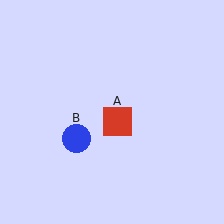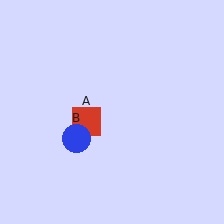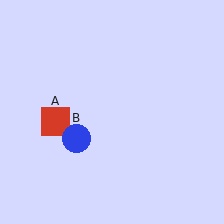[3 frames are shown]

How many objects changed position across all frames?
1 object changed position: red square (object A).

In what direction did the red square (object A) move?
The red square (object A) moved left.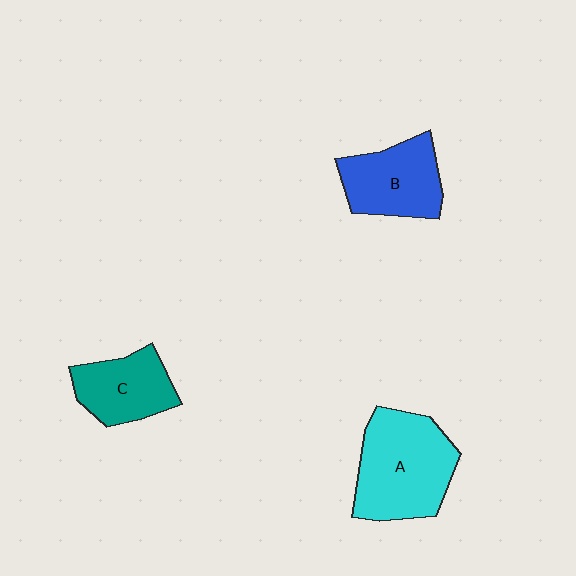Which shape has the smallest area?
Shape C (teal).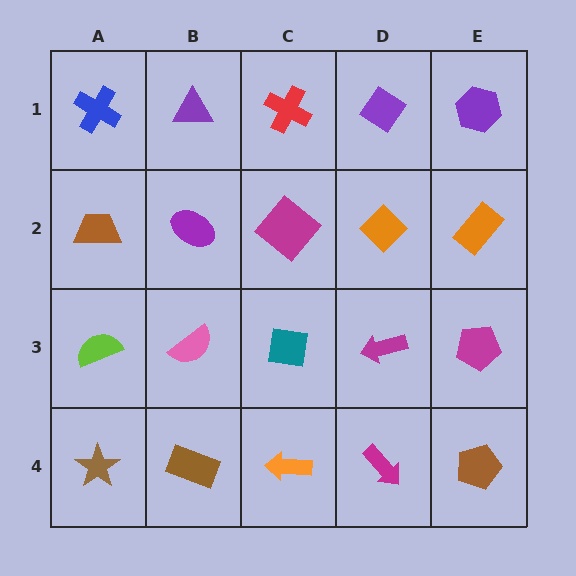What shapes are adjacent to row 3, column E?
An orange rectangle (row 2, column E), a brown pentagon (row 4, column E), a magenta arrow (row 3, column D).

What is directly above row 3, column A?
A brown trapezoid.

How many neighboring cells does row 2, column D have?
4.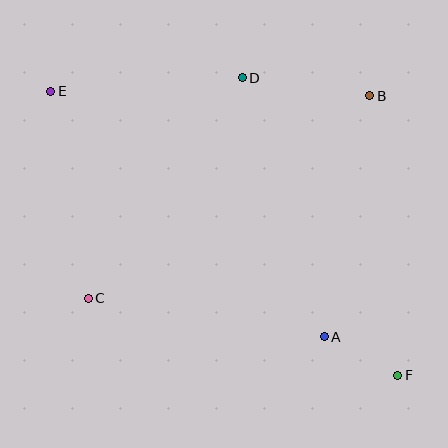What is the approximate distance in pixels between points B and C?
The distance between B and C is approximately 347 pixels.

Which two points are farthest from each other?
Points E and F are farthest from each other.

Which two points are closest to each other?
Points A and F are closest to each other.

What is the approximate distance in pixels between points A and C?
The distance between A and C is approximately 239 pixels.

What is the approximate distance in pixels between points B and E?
The distance between B and E is approximately 319 pixels.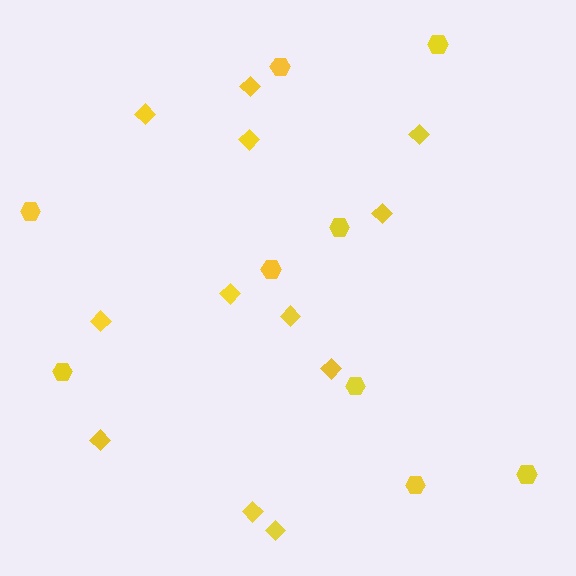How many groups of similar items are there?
There are 2 groups: one group of hexagons (9) and one group of diamonds (12).